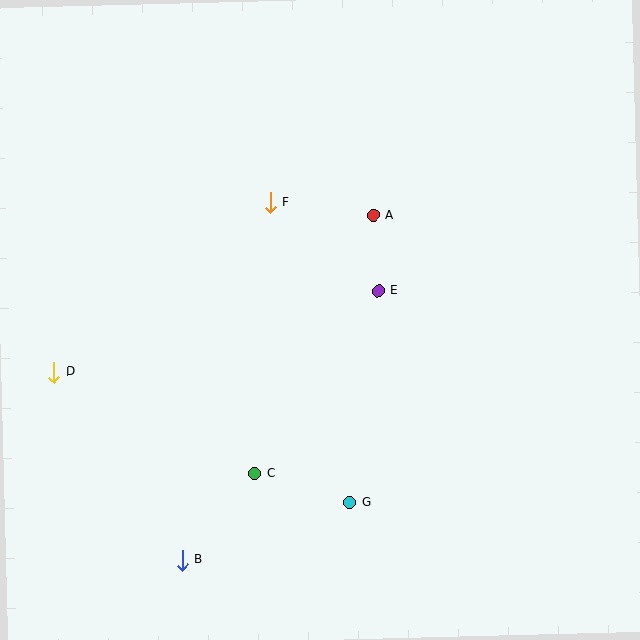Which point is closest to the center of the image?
Point E at (379, 291) is closest to the center.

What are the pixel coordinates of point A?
Point A is at (373, 216).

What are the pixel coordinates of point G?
Point G is at (349, 503).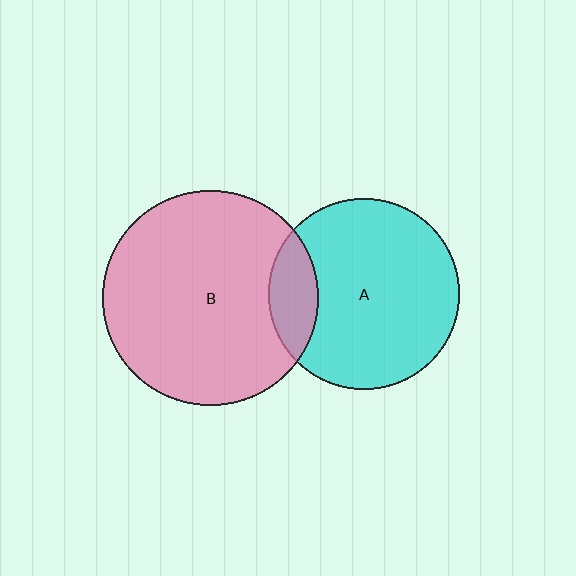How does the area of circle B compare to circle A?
Approximately 1.3 times.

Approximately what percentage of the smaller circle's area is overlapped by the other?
Approximately 15%.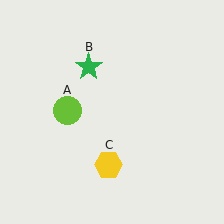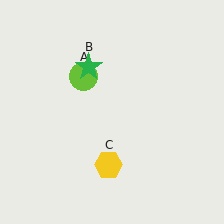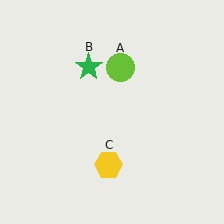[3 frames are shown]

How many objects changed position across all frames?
1 object changed position: lime circle (object A).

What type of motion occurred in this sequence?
The lime circle (object A) rotated clockwise around the center of the scene.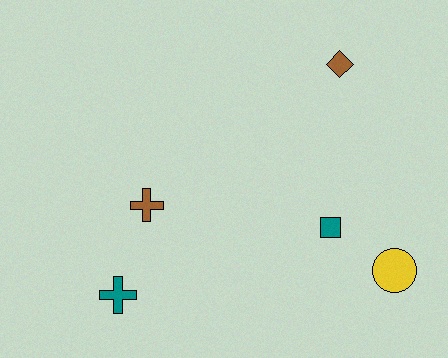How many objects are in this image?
There are 5 objects.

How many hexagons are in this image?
There are no hexagons.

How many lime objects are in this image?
There are no lime objects.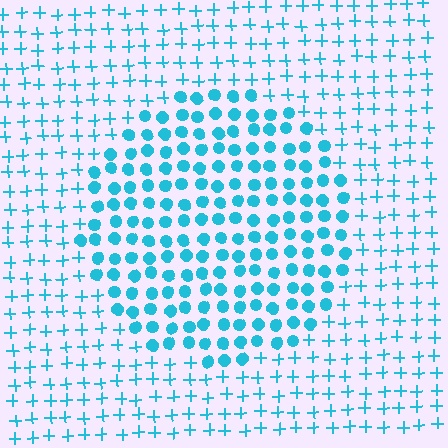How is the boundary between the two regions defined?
The boundary is defined by a change in element shape: circles inside vs. plus signs outside. All elements share the same color and spacing.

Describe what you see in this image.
The image is filled with small cyan elements arranged in a uniform grid. A circle-shaped region contains circles, while the surrounding area contains plus signs. The boundary is defined purely by the change in element shape.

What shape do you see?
I see a circle.